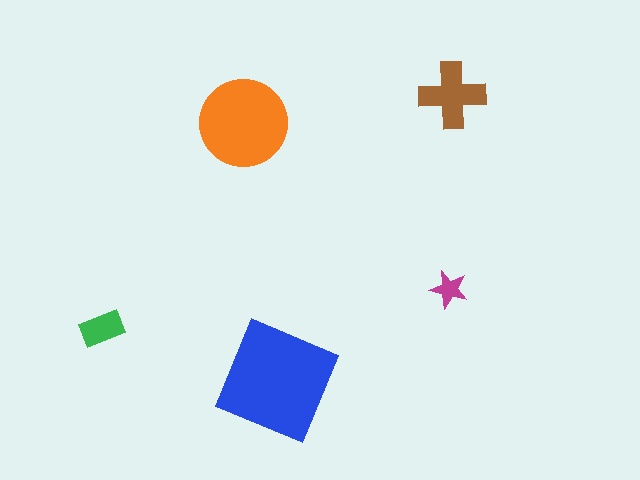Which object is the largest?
The blue square.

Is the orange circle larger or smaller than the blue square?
Smaller.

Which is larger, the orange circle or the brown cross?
The orange circle.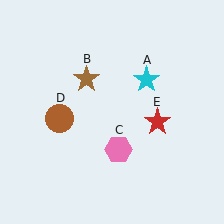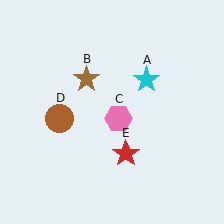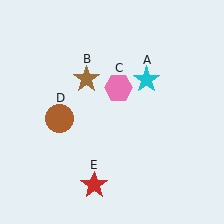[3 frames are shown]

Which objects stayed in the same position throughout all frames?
Cyan star (object A) and brown star (object B) and brown circle (object D) remained stationary.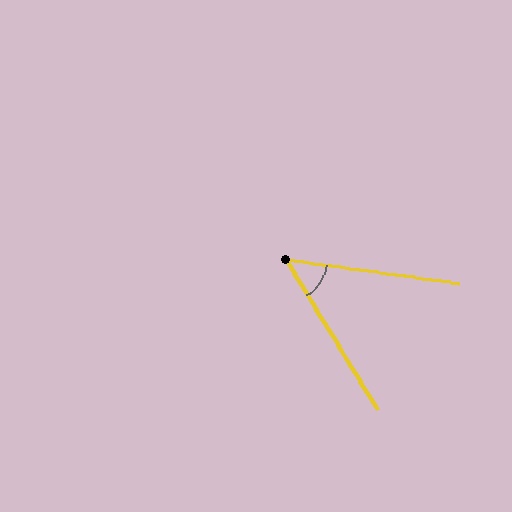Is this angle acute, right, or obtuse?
It is acute.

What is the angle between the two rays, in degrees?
Approximately 51 degrees.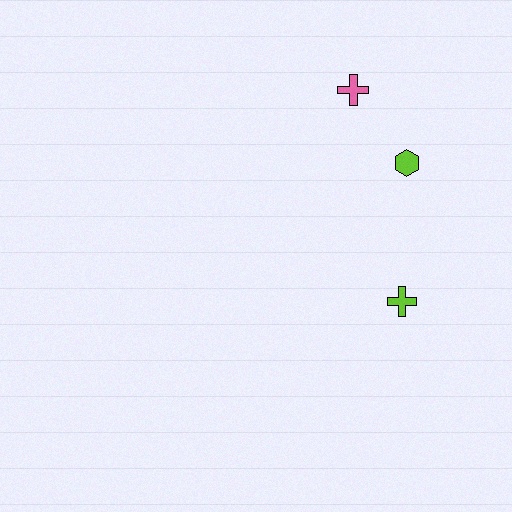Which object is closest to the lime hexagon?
The pink cross is closest to the lime hexagon.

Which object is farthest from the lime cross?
The pink cross is farthest from the lime cross.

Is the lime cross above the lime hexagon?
No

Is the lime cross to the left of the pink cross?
No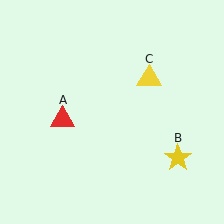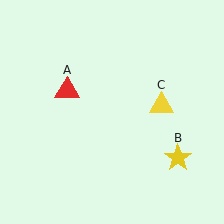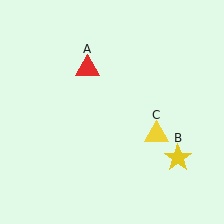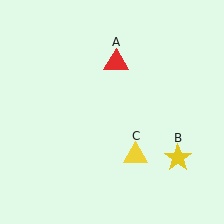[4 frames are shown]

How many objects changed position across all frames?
2 objects changed position: red triangle (object A), yellow triangle (object C).